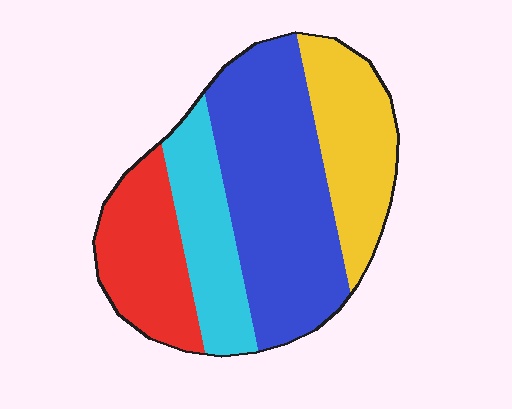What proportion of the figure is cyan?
Cyan takes up less than a quarter of the figure.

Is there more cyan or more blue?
Blue.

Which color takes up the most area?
Blue, at roughly 40%.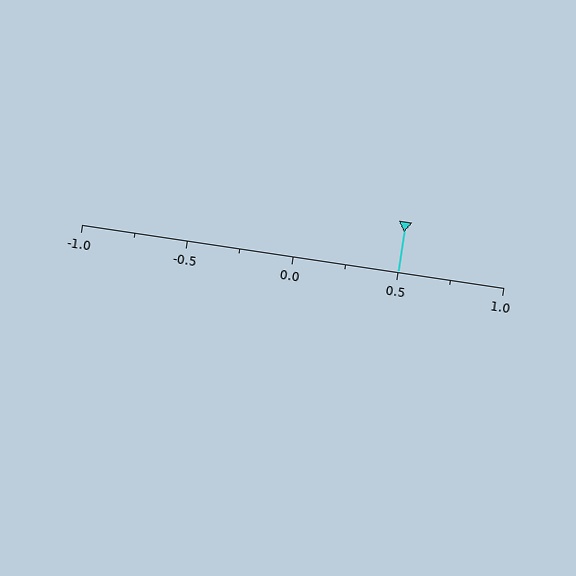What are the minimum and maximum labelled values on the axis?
The axis runs from -1.0 to 1.0.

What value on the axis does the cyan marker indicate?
The marker indicates approximately 0.5.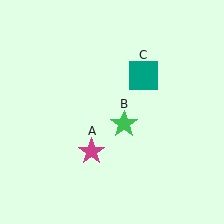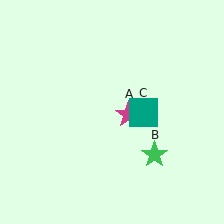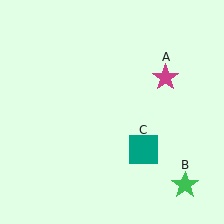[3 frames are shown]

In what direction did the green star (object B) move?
The green star (object B) moved down and to the right.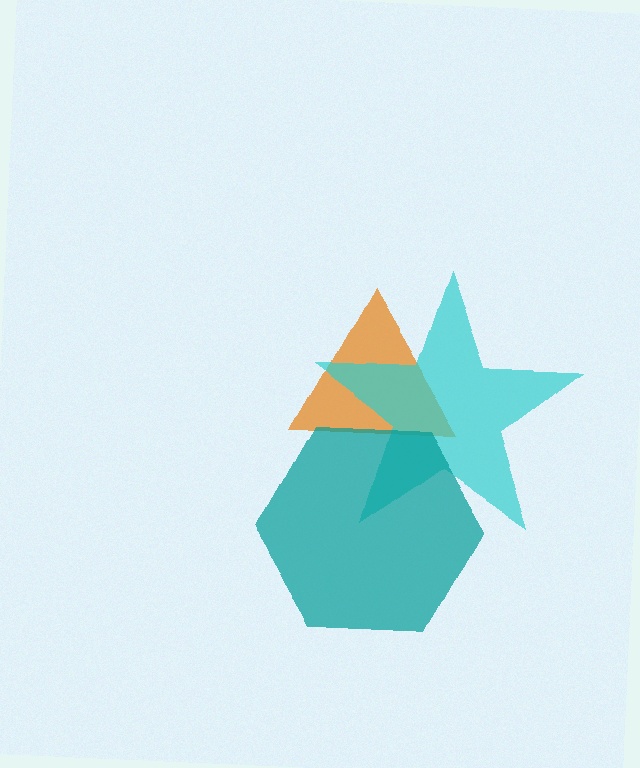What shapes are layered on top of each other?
The layered shapes are: an orange triangle, a cyan star, a teal hexagon.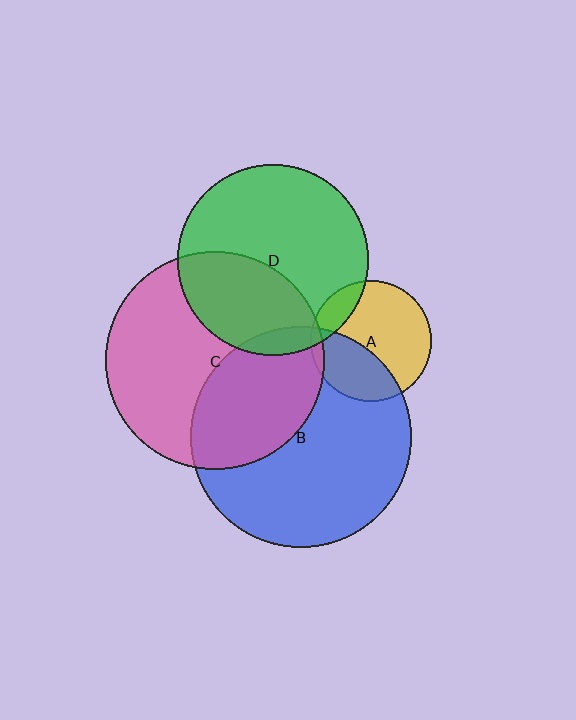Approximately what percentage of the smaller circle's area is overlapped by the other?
Approximately 35%.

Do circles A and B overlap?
Yes.